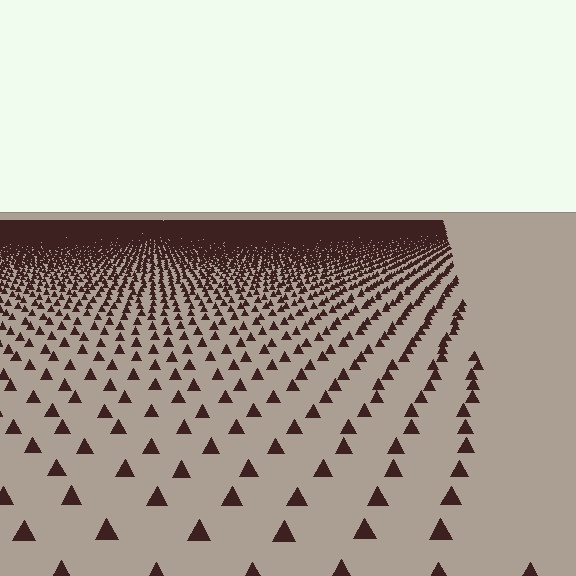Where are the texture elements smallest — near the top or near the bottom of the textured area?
Near the top.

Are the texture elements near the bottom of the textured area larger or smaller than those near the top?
Larger. Near the bottom, elements are closer to the viewer and appear at a bigger on-screen size.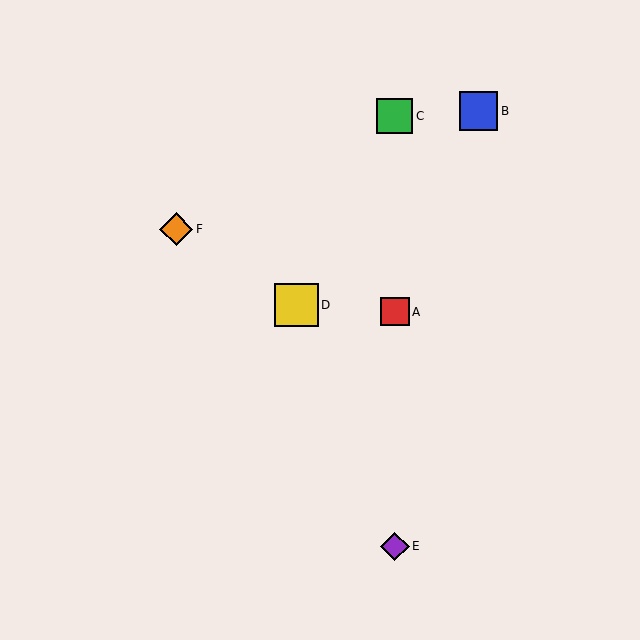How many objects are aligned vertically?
3 objects (A, C, E) are aligned vertically.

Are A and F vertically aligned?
No, A is at x≈395 and F is at x≈176.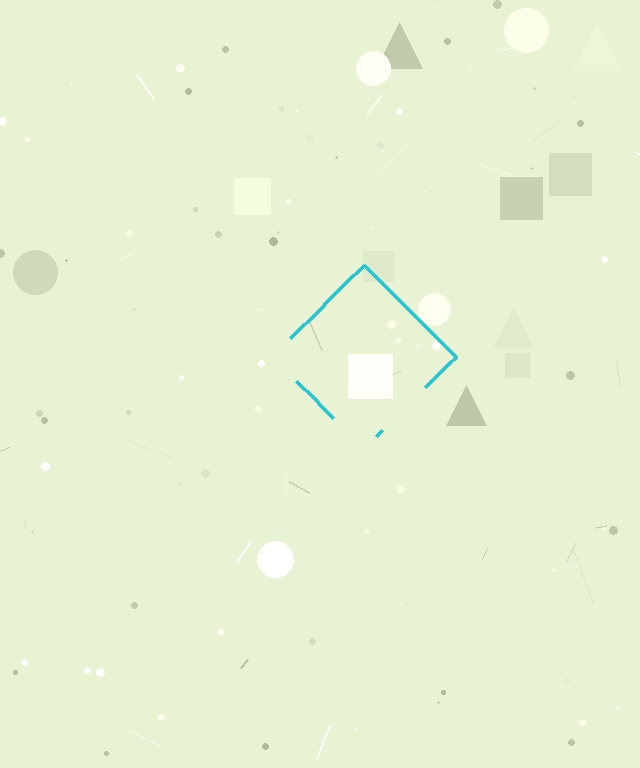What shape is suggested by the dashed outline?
The dashed outline suggests a diamond.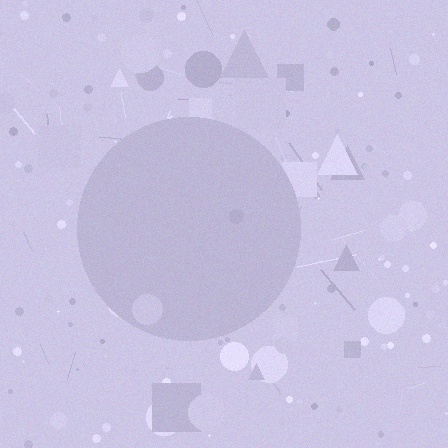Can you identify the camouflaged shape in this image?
The camouflaged shape is a circle.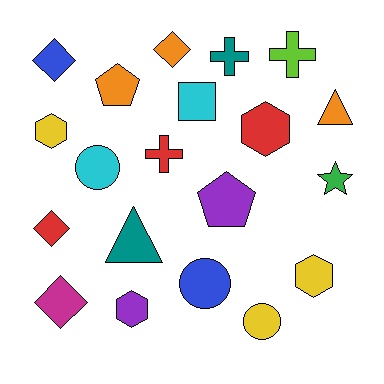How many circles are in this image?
There are 3 circles.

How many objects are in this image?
There are 20 objects.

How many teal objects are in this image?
There are 2 teal objects.